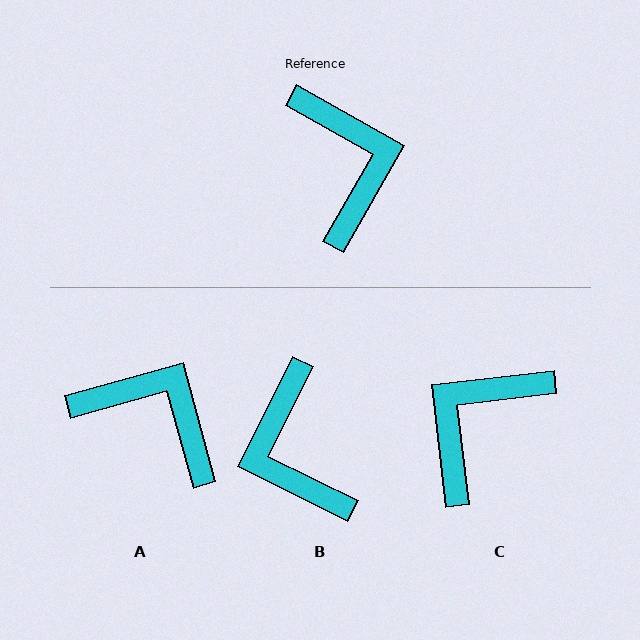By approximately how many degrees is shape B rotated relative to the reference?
Approximately 177 degrees clockwise.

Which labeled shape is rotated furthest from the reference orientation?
B, about 177 degrees away.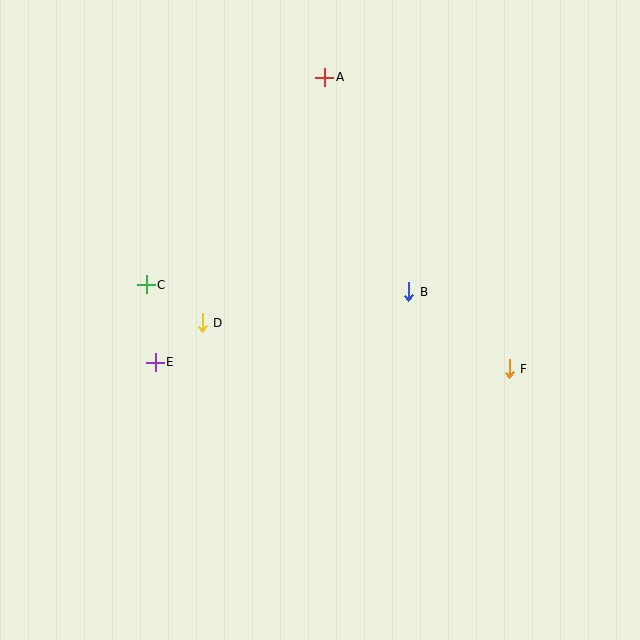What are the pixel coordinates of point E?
Point E is at (155, 362).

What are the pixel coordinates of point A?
Point A is at (325, 77).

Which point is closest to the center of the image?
Point B at (409, 292) is closest to the center.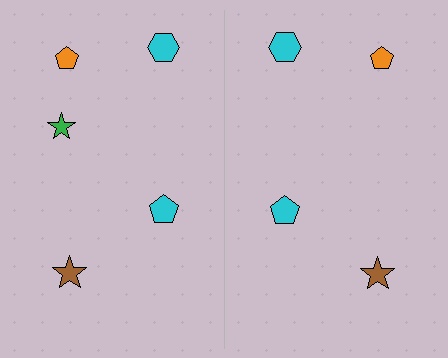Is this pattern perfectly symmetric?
No, the pattern is not perfectly symmetric. A green star is missing from the right side.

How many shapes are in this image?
There are 9 shapes in this image.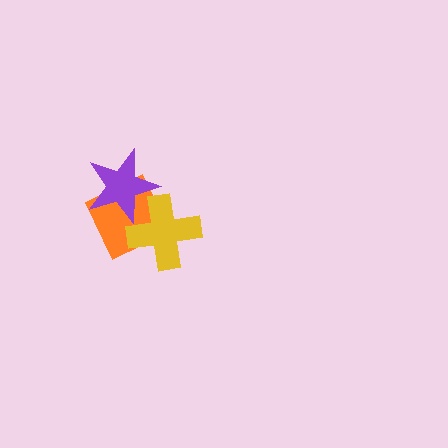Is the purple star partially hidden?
No, no other shape covers it.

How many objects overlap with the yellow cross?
2 objects overlap with the yellow cross.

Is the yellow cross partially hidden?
Yes, it is partially covered by another shape.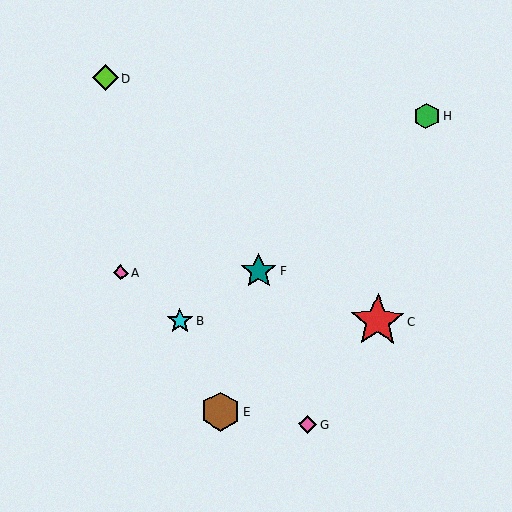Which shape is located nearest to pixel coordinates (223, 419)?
The brown hexagon (labeled E) at (221, 411) is nearest to that location.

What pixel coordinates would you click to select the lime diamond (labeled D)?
Click at (105, 78) to select the lime diamond D.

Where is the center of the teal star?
The center of the teal star is at (259, 271).